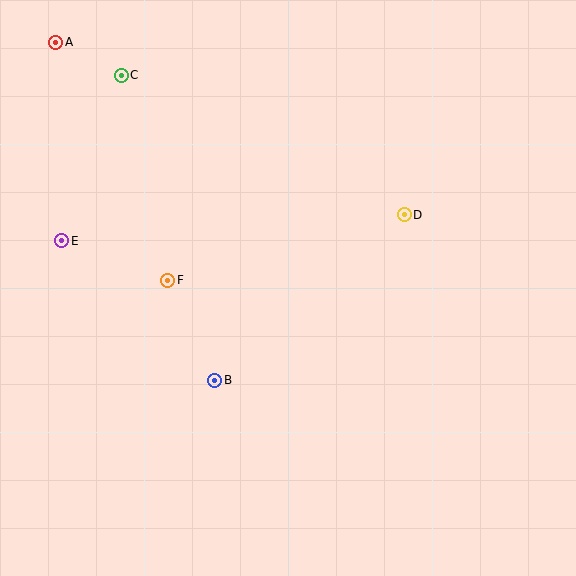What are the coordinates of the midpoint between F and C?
The midpoint between F and C is at (144, 178).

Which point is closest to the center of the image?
Point B at (215, 380) is closest to the center.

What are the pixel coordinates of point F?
Point F is at (168, 280).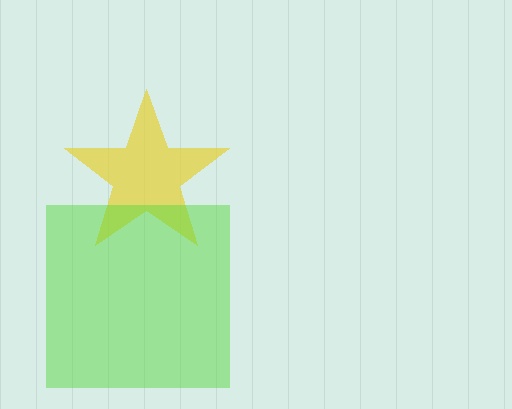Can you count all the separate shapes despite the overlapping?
Yes, there are 2 separate shapes.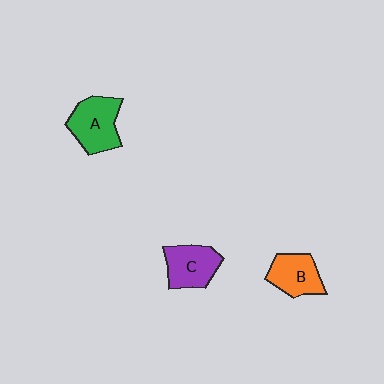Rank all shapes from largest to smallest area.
From largest to smallest: A (green), C (purple), B (orange).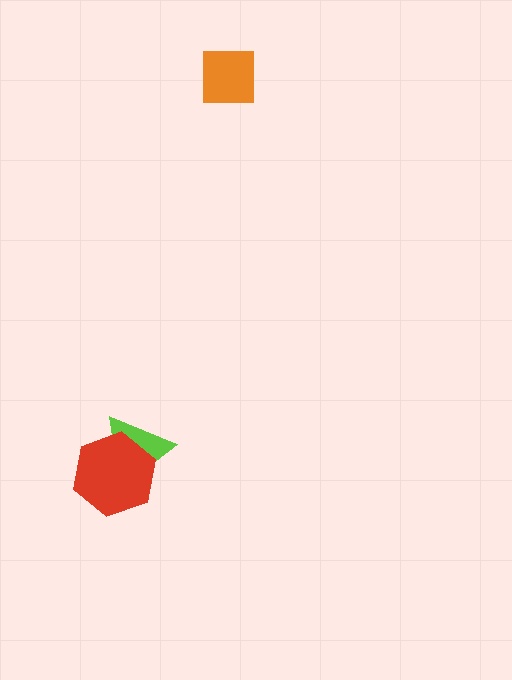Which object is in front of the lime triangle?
The red hexagon is in front of the lime triangle.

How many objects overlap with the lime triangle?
1 object overlaps with the lime triangle.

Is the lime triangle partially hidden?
Yes, it is partially covered by another shape.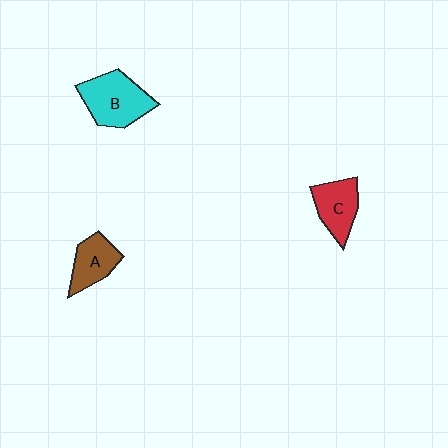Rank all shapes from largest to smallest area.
From largest to smallest: B (cyan), C (red), A (brown).